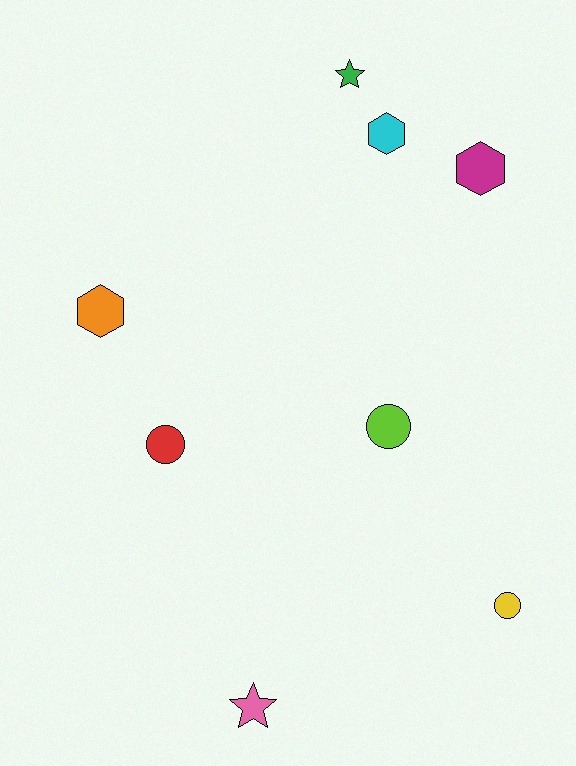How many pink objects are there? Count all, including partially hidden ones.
There is 1 pink object.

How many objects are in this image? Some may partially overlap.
There are 8 objects.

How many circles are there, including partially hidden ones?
There are 3 circles.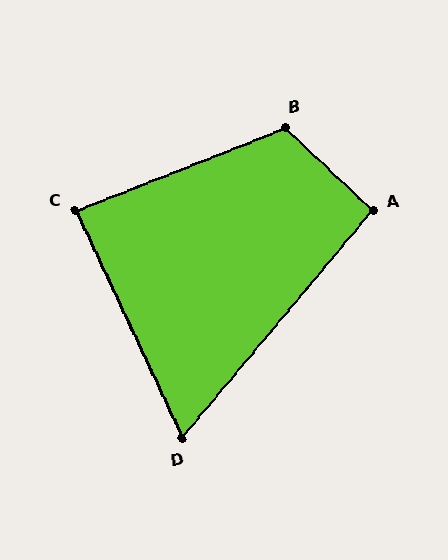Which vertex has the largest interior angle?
B, at approximately 115 degrees.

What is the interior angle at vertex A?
Approximately 94 degrees (approximately right).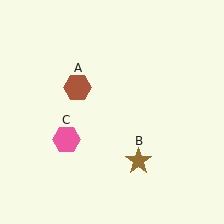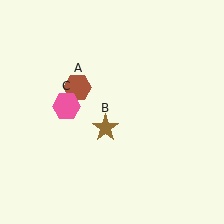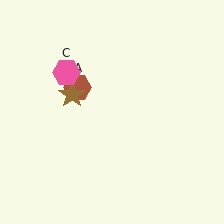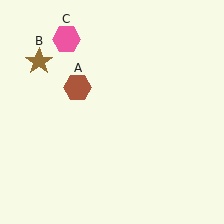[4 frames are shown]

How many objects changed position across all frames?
2 objects changed position: brown star (object B), pink hexagon (object C).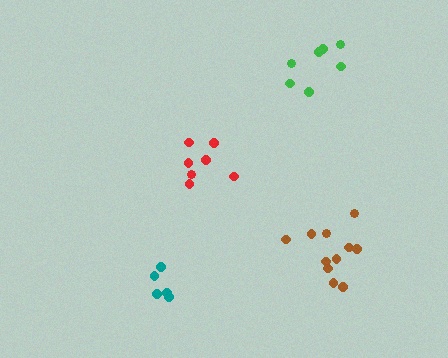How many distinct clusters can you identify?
There are 4 distinct clusters.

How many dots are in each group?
Group 1: 5 dots, Group 2: 7 dots, Group 3: 7 dots, Group 4: 11 dots (30 total).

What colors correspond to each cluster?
The clusters are colored: teal, red, green, brown.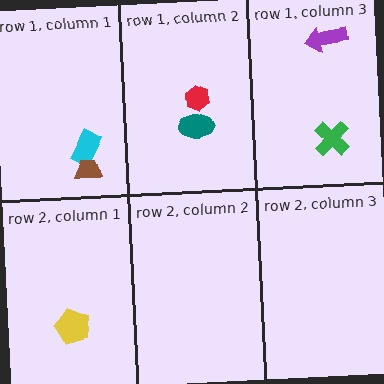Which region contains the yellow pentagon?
The row 2, column 1 region.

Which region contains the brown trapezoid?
The row 1, column 1 region.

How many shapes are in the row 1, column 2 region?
2.